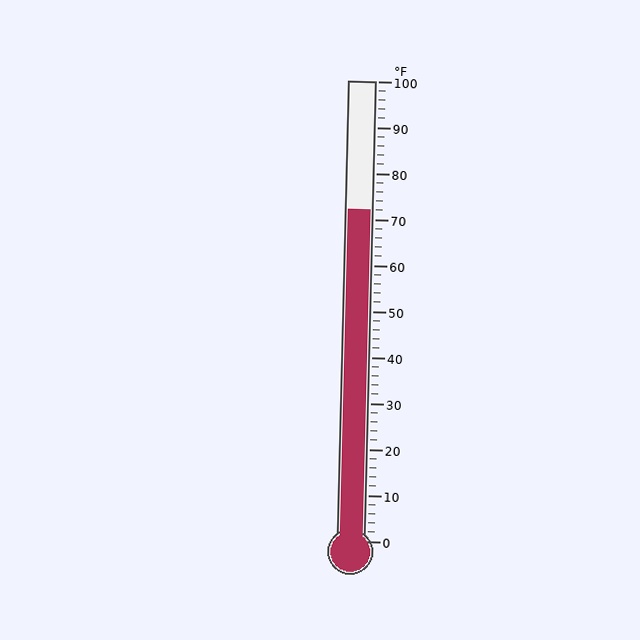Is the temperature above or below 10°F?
The temperature is above 10°F.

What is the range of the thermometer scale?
The thermometer scale ranges from 0°F to 100°F.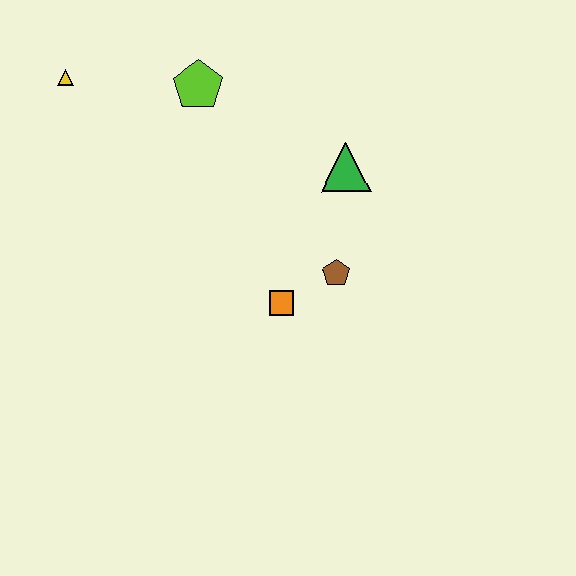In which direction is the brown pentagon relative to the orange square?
The brown pentagon is to the right of the orange square.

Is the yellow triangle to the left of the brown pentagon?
Yes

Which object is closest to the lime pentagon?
The yellow triangle is closest to the lime pentagon.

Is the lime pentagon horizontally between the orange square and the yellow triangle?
Yes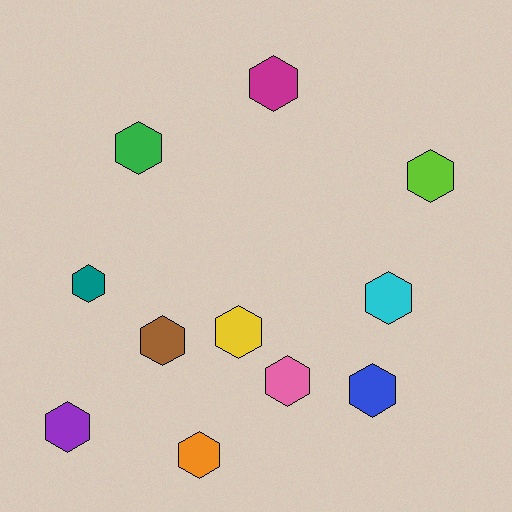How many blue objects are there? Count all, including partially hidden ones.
There is 1 blue object.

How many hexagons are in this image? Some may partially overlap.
There are 11 hexagons.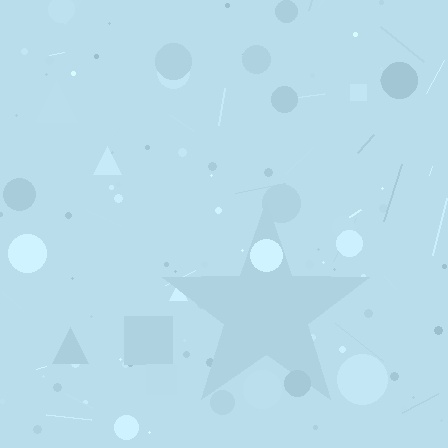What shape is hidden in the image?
A star is hidden in the image.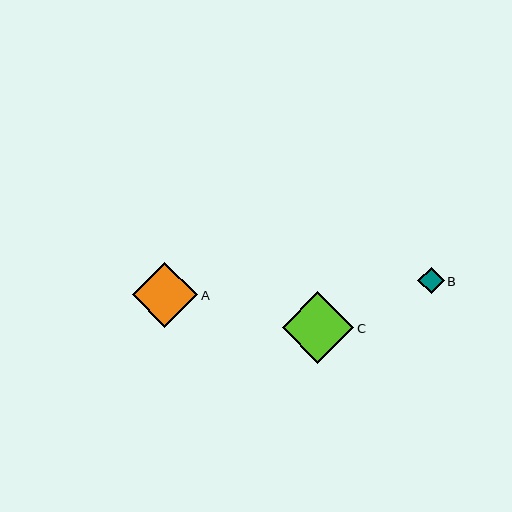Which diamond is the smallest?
Diamond B is the smallest with a size of approximately 26 pixels.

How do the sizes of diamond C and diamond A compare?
Diamond C and diamond A are approximately the same size.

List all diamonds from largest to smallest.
From largest to smallest: C, A, B.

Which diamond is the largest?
Diamond C is the largest with a size of approximately 71 pixels.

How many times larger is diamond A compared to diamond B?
Diamond A is approximately 2.5 times the size of diamond B.